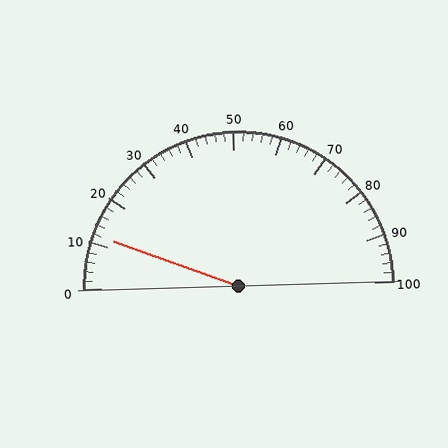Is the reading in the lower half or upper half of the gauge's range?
The reading is in the lower half of the range (0 to 100).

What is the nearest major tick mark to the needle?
The nearest major tick mark is 10.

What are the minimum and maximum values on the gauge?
The gauge ranges from 0 to 100.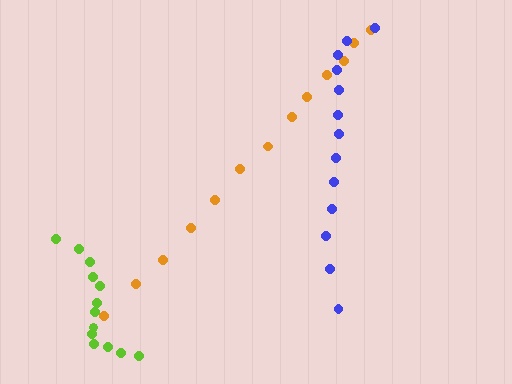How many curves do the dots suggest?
There are 3 distinct paths.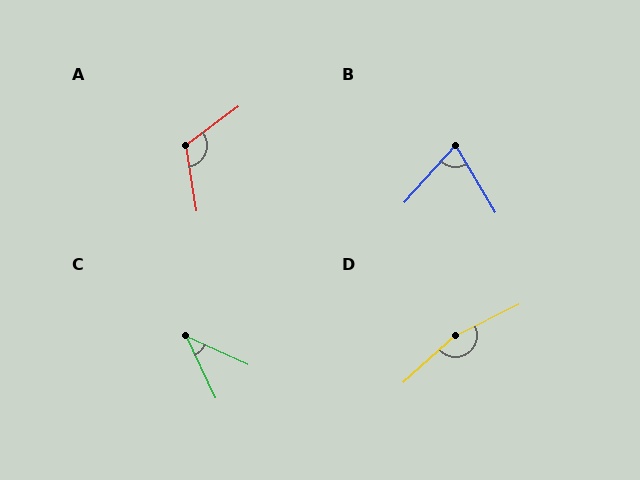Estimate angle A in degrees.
Approximately 118 degrees.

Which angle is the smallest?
C, at approximately 40 degrees.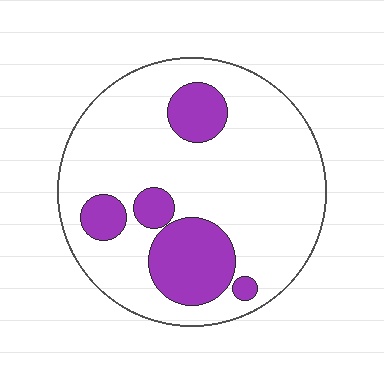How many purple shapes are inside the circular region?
5.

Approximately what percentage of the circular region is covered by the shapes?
Approximately 20%.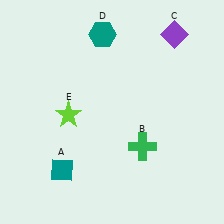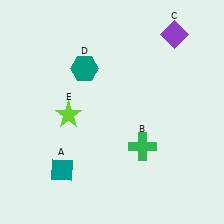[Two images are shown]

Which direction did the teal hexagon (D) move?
The teal hexagon (D) moved down.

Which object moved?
The teal hexagon (D) moved down.